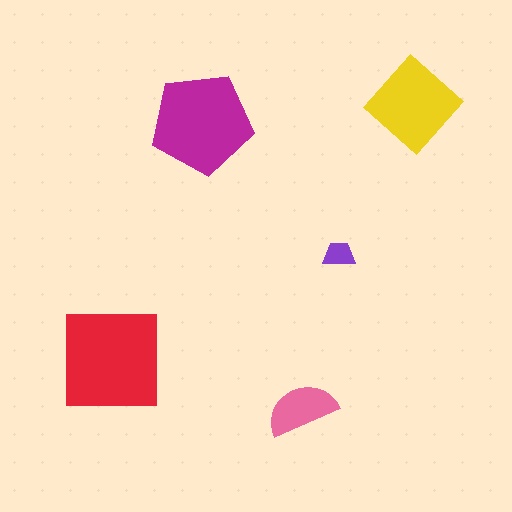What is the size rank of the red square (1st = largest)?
1st.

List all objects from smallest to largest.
The purple trapezoid, the pink semicircle, the yellow diamond, the magenta pentagon, the red square.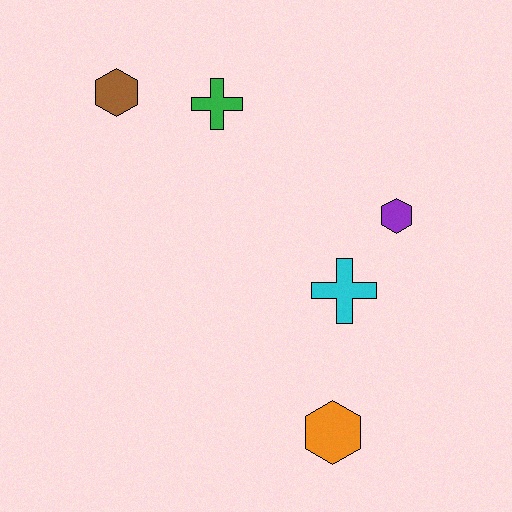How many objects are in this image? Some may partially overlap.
There are 5 objects.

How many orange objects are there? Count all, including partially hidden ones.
There is 1 orange object.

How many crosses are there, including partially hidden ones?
There are 2 crosses.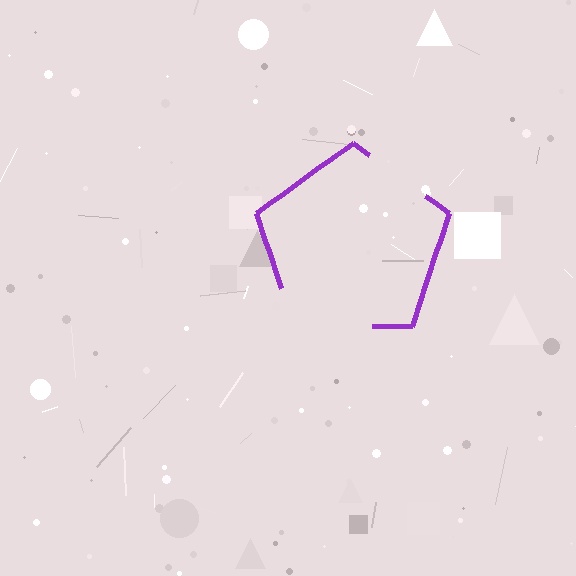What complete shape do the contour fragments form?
The contour fragments form a pentagon.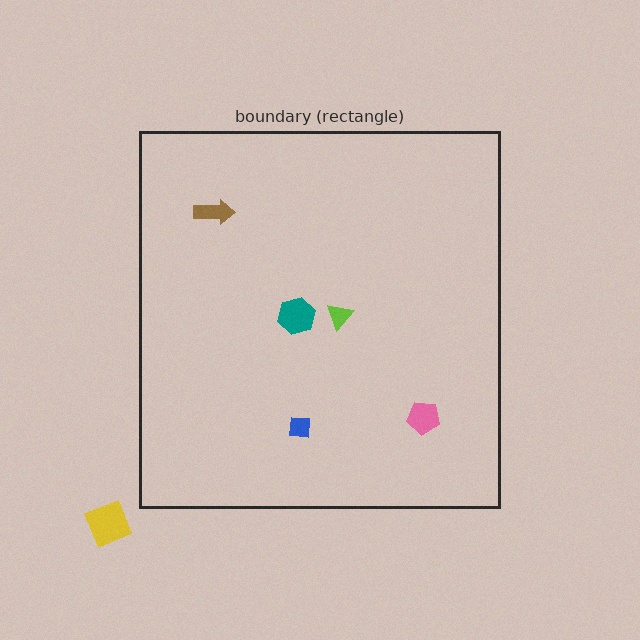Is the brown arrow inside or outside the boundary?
Inside.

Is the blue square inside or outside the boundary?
Inside.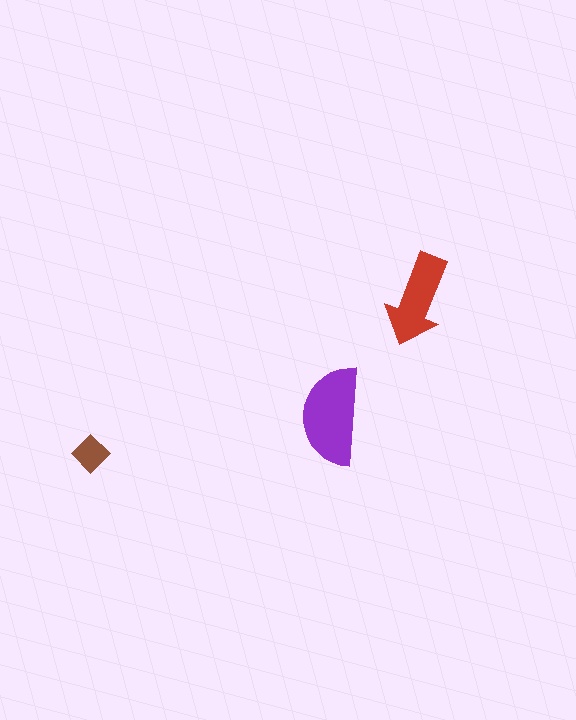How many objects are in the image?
There are 3 objects in the image.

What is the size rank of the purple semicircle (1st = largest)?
1st.